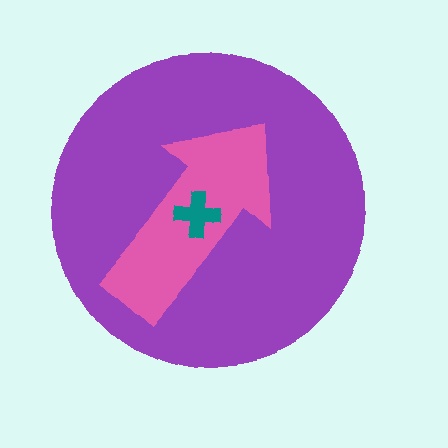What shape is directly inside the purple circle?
The pink arrow.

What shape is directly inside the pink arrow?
The teal cross.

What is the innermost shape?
The teal cross.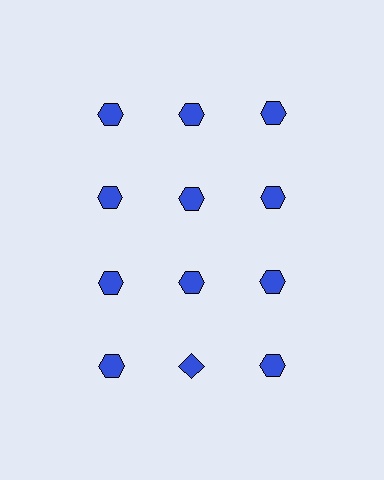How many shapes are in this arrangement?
There are 12 shapes arranged in a grid pattern.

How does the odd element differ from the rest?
It has a different shape: diamond instead of hexagon.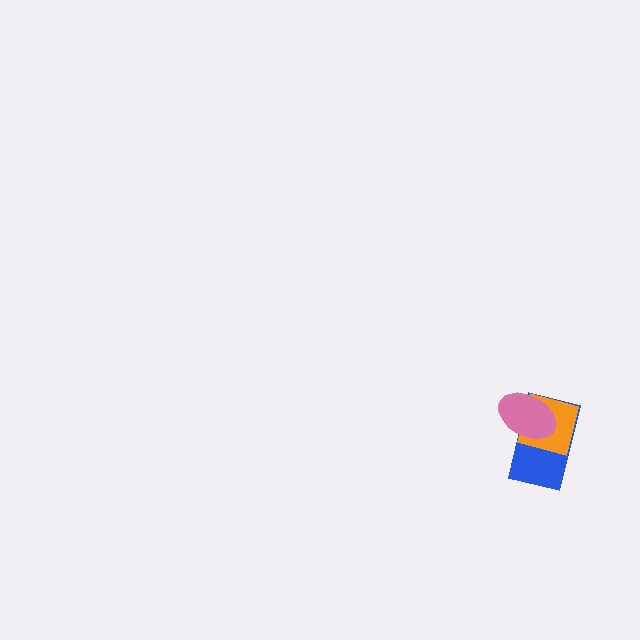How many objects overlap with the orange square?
2 objects overlap with the orange square.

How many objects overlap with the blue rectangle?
2 objects overlap with the blue rectangle.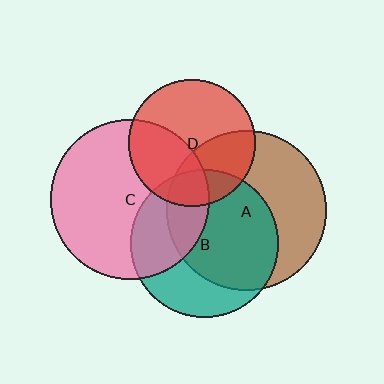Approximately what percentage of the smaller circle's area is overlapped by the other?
Approximately 40%.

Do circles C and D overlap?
Yes.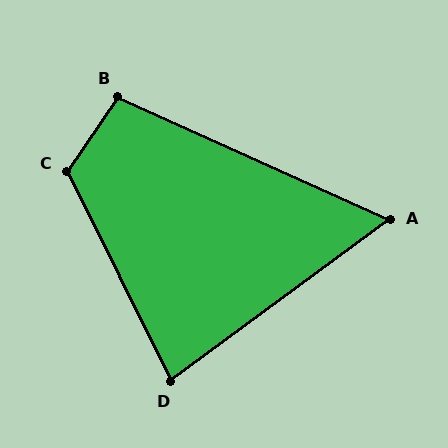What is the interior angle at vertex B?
Approximately 100 degrees (obtuse).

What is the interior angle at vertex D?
Approximately 80 degrees (acute).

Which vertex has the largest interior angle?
C, at approximately 119 degrees.